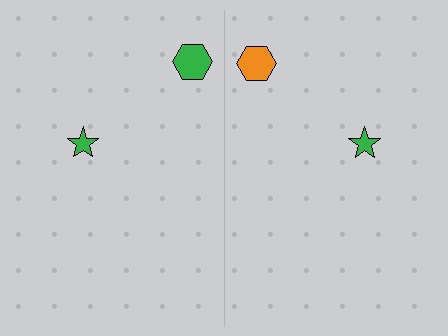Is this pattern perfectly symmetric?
No, the pattern is not perfectly symmetric. The orange hexagon on the right side breaks the symmetry — its mirror counterpart is green.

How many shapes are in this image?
There are 4 shapes in this image.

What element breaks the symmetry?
The orange hexagon on the right side breaks the symmetry — its mirror counterpart is green.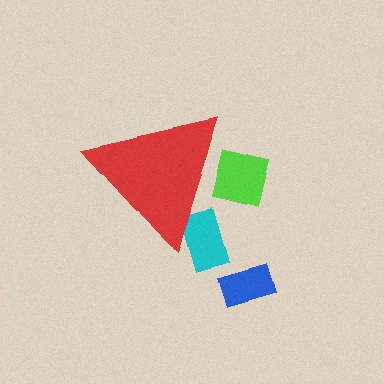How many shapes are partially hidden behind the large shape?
2 shapes are partially hidden.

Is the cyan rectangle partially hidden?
Yes, the cyan rectangle is partially hidden behind the red triangle.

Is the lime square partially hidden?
Yes, the lime square is partially hidden behind the red triangle.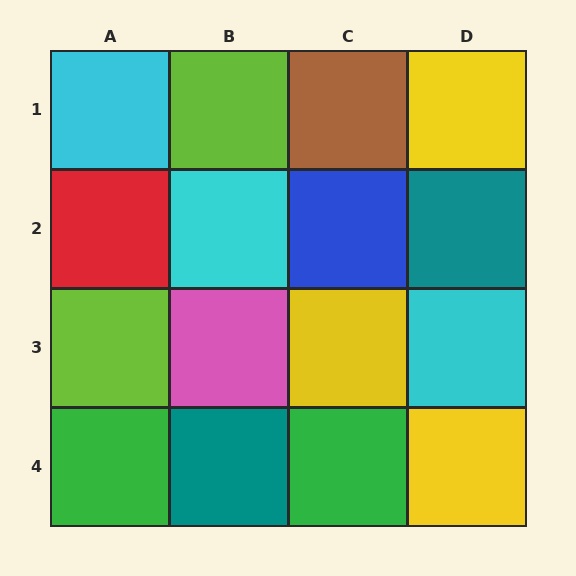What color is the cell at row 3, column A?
Lime.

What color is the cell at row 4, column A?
Green.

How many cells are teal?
2 cells are teal.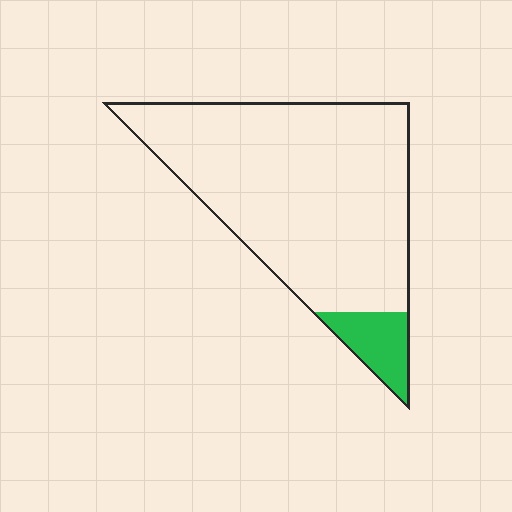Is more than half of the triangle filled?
No.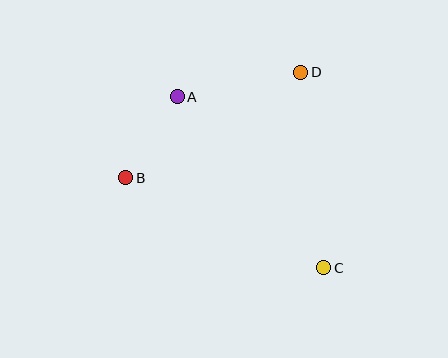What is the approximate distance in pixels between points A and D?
The distance between A and D is approximately 126 pixels.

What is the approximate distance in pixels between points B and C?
The distance between B and C is approximately 217 pixels.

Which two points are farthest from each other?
Points A and C are farthest from each other.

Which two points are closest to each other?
Points A and B are closest to each other.